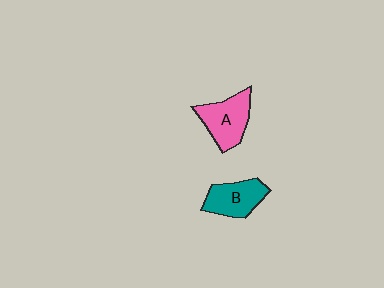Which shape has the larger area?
Shape A (pink).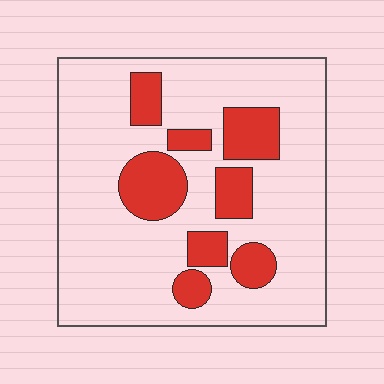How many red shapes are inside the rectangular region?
8.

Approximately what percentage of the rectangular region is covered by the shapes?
Approximately 20%.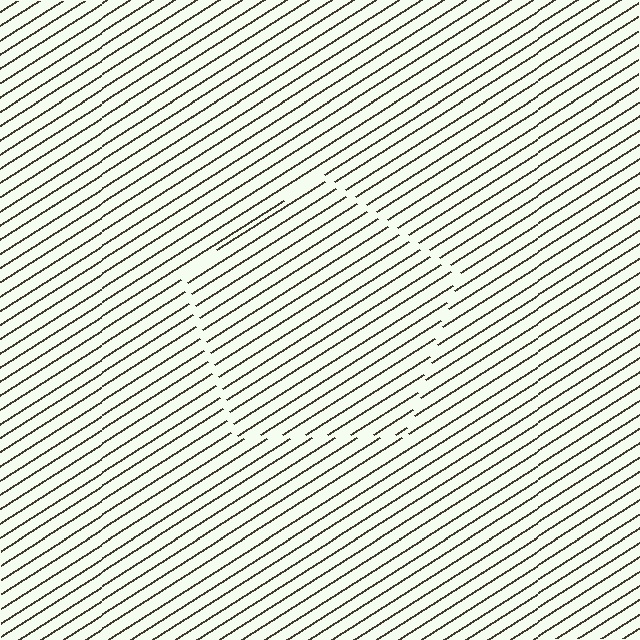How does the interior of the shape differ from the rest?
The interior of the shape contains the same grating, shifted by half a period — the contour is defined by the phase discontinuity where line-ends from the inner and outer gratings abut.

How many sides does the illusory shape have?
5 sides — the line-ends trace a pentagon.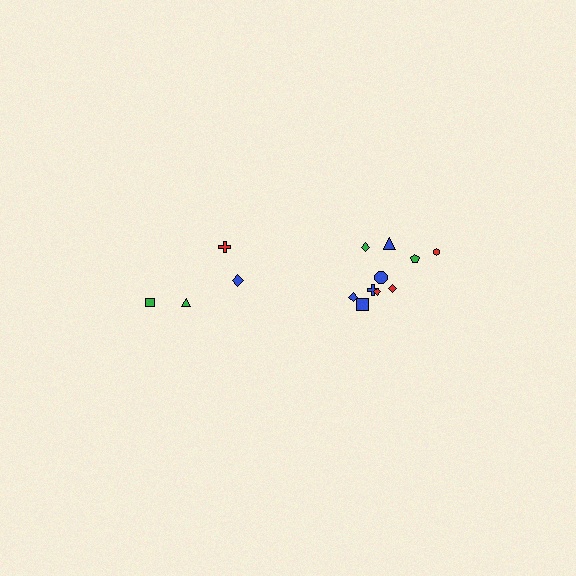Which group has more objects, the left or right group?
The right group.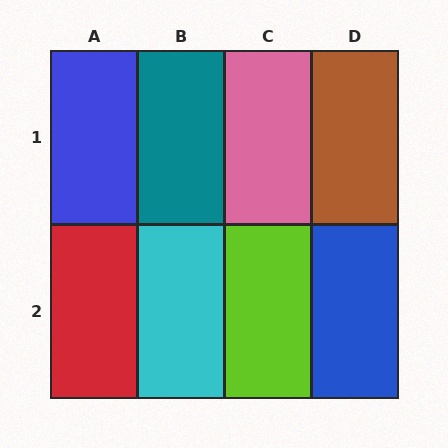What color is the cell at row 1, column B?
Teal.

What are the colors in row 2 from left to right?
Red, cyan, lime, blue.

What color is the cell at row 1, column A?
Blue.